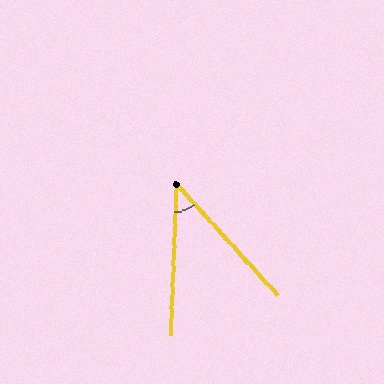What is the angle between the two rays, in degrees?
Approximately 45 degrees.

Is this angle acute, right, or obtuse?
It is acute.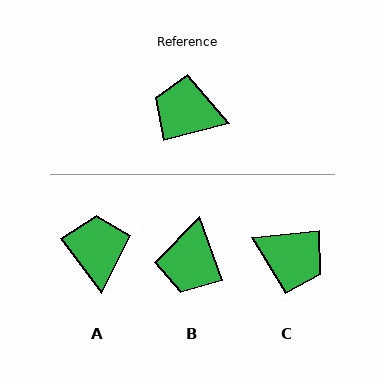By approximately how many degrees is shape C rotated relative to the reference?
Approximately 172 degrees counter-clockwise.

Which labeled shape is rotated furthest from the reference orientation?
C, about 172 degrees away.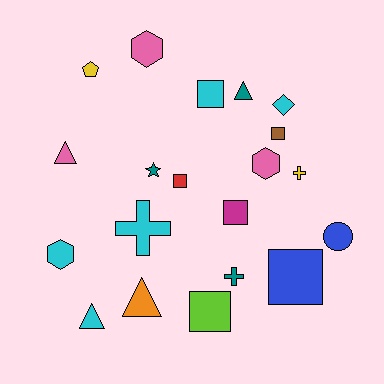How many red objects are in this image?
There is 1 red object.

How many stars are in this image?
There is 1 star.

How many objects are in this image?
There are 20 objects.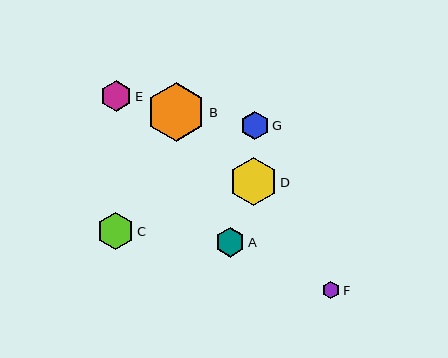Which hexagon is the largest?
Hexagon B is the largest with a size of approximately 59 pixels.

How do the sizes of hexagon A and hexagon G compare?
Hexagon A and hexagon G are approximately the same size.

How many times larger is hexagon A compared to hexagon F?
Hexagon A is approximately 1.7 times the size of hexagon F.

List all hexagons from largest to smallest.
From largest to smallest: B, D, C, E, A, G, F.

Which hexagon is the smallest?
Hexagon F is the smallest with a size of approximately 18 pixels.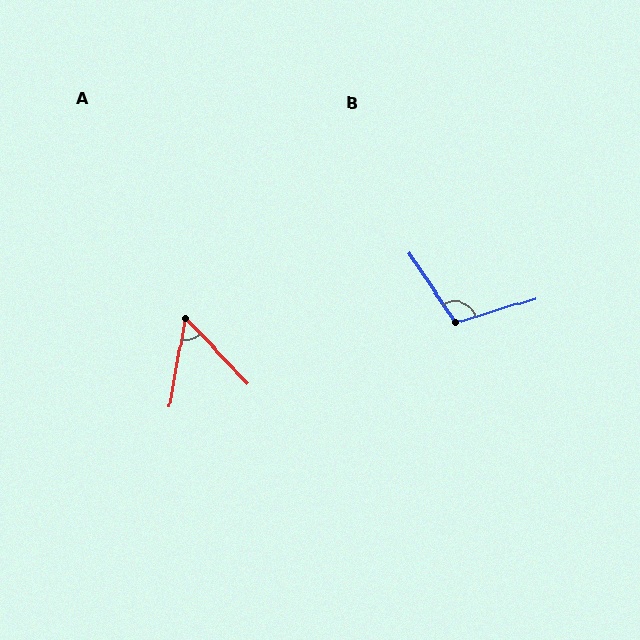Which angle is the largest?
B, at approximately 106 degrees.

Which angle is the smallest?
A, at approximately 54 degrees.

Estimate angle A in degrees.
Approximately 54 degrees.